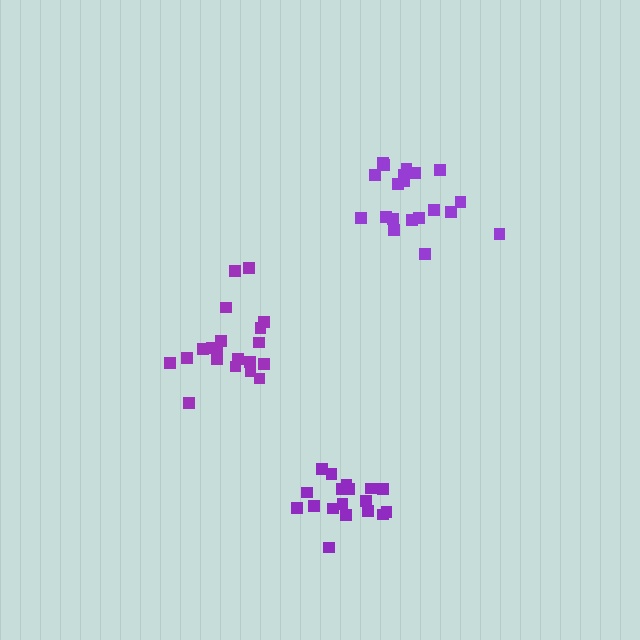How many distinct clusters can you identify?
There are 3 distinct clusters.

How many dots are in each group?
Group 1: 20 dots, Group 2: 20 dots, Group 3: 18 dots (58 total).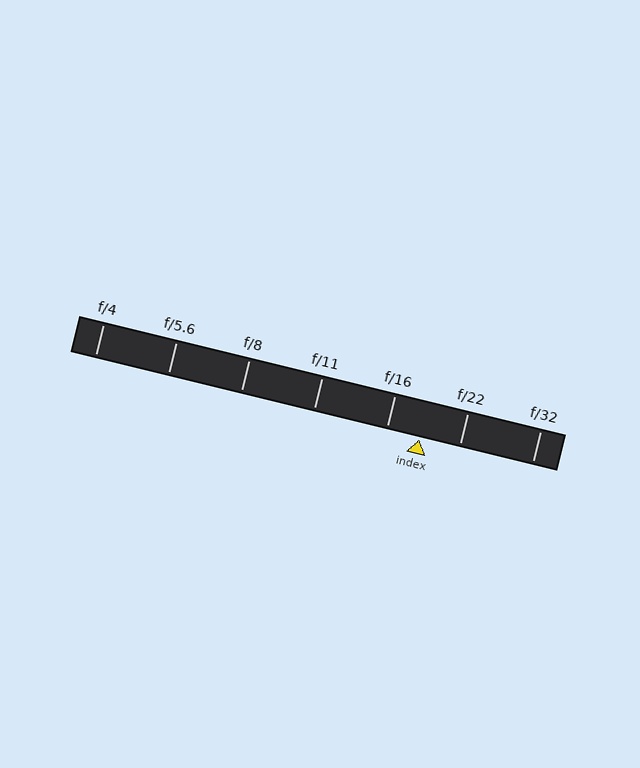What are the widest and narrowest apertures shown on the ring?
The widest aperture shown is f/4 and the narrowest is f/32.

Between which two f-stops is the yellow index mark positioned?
The index mark is between f/16 and f/22.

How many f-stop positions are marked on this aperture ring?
There are 7 f-stop positions marked.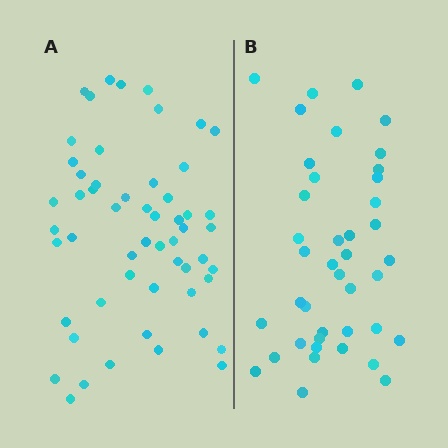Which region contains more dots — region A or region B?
Region A (the left region) has more dots.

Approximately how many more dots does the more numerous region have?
Region A has approximately 15 more dots than region B.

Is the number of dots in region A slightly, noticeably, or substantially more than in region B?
Region A has noticeably more, but not dramatically so. The ratio is roughly 1.3 to 1.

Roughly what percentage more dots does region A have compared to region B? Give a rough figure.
About 35% more.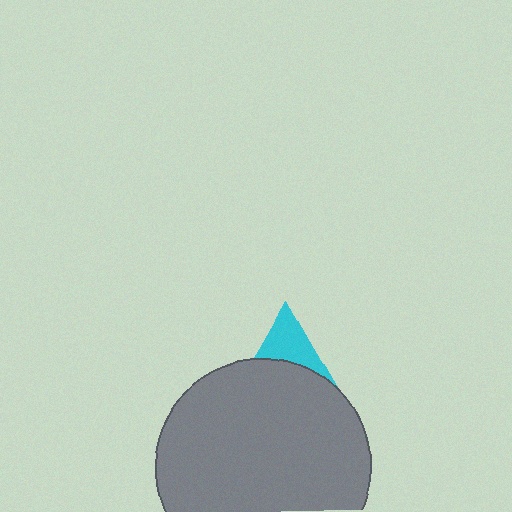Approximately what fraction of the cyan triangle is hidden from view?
Roughly 60% of the cyan triangle is hidden behind the gray circle.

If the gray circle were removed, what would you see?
You would see the complete cyan triangle.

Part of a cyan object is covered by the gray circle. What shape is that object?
It is a triangle.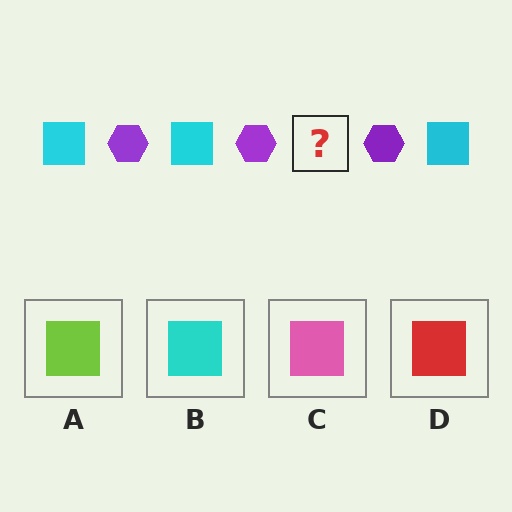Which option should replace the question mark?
Option B.